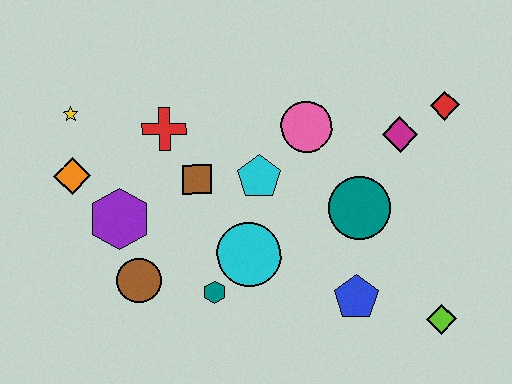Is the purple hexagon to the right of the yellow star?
Yes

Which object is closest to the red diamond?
The magenta diamond is closest to the red diamond.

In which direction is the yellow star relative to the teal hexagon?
The yellow star is above the teal hexagon.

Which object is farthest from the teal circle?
The yellow star is farthest from the teal circle.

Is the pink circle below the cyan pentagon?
No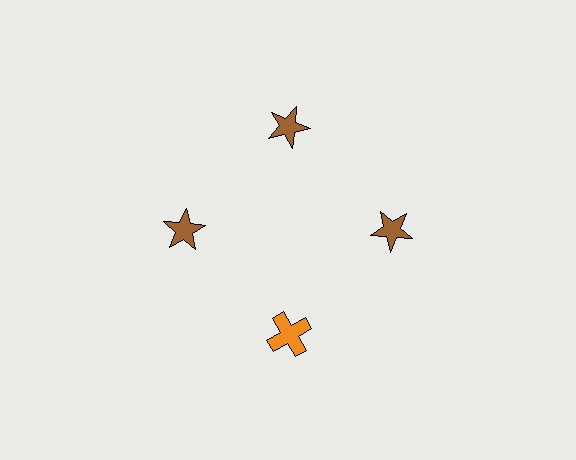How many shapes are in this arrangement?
There are 4 shapes arranged in a ring pattern.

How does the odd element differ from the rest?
It differs in both color (orange instead of brown) and shape (cross instead of star).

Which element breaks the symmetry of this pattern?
The orange cross at roughly the 6 o'clock position breaks the symmetry. All other shapes are brown stars.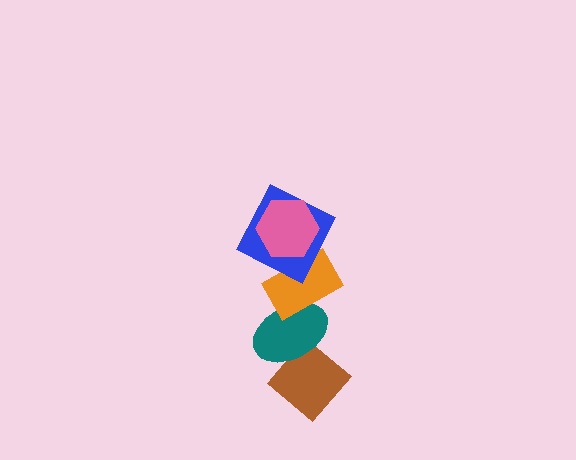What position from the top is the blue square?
The blue square is 2nd from the top.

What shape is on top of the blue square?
The pink hexagon is on top of the blue square.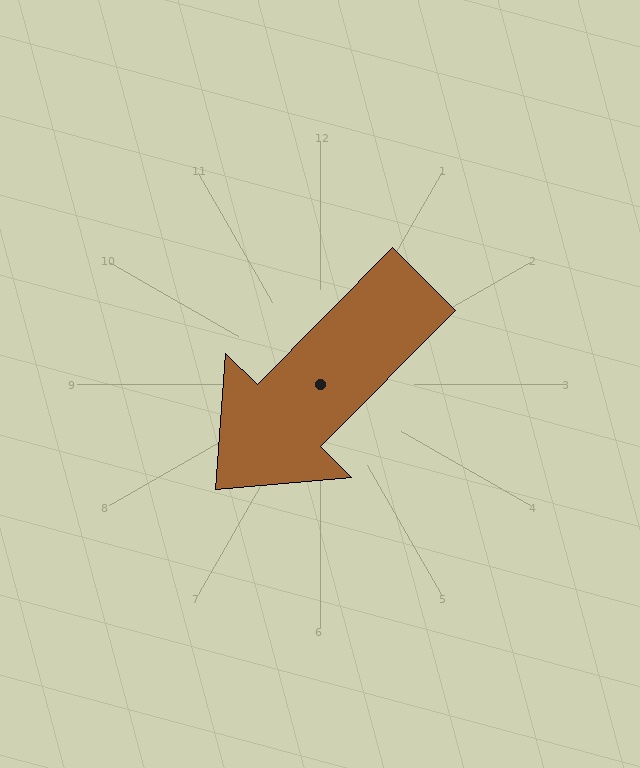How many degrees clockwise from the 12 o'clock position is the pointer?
Approximately 225 degrees.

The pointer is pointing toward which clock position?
Roughly 7 o'clock.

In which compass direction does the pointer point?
Southwest.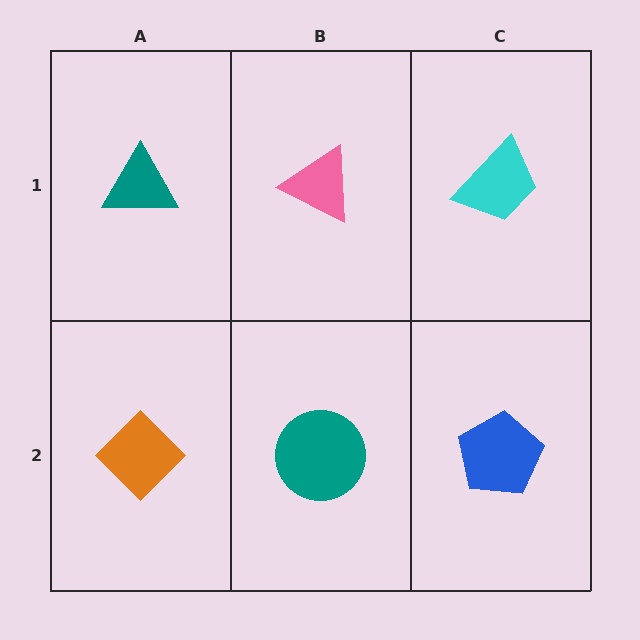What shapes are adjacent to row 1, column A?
An orange diamond (row 2, column A), a pink triangle (row 1, column B).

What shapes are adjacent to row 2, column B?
A pink triangle (row 1, column B), an orange diamond (row 2, column A), a blue pentagon (row 2, column C).